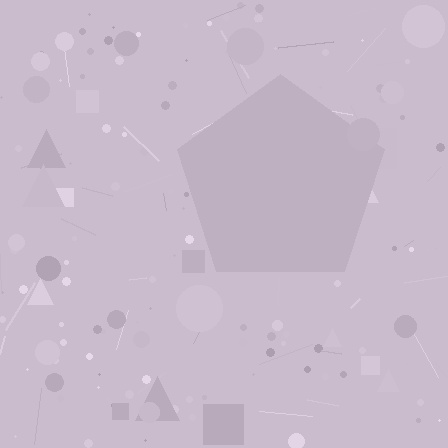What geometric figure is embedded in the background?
A pentagon is embedded in the background.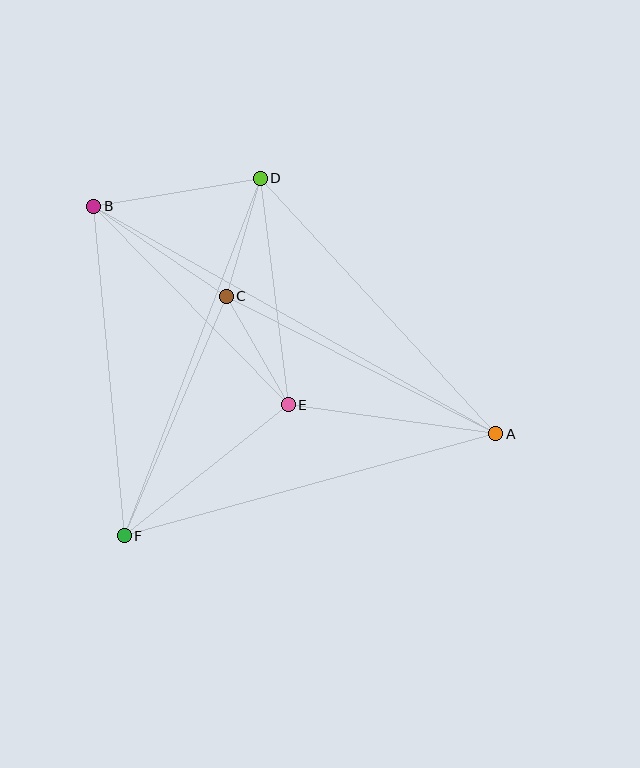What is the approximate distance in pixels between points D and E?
The distance between D and E is approximately 229 pixels.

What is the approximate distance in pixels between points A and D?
The distance between A and D is approximately 348 pixels.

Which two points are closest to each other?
Points C and D are closest to each other.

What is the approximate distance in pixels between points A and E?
The distance between A and E is approximately 209 pixels.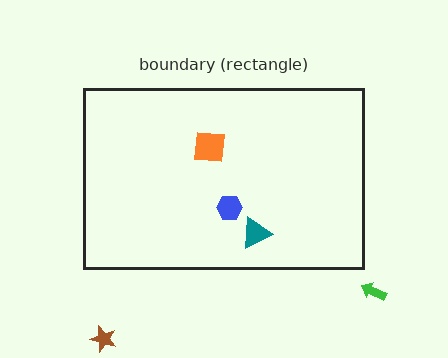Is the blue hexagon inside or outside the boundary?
Inside.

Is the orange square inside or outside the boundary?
Inside.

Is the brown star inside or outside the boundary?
Outside.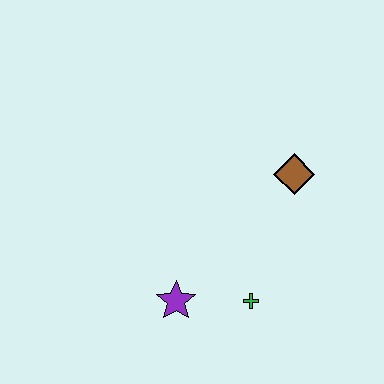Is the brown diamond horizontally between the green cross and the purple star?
No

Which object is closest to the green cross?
The purple star is closest to the green cross.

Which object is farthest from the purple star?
The brown diamond is farthest from the purple star.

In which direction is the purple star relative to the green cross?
The purple star is to the left of the green cross.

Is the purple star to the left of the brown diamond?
Yes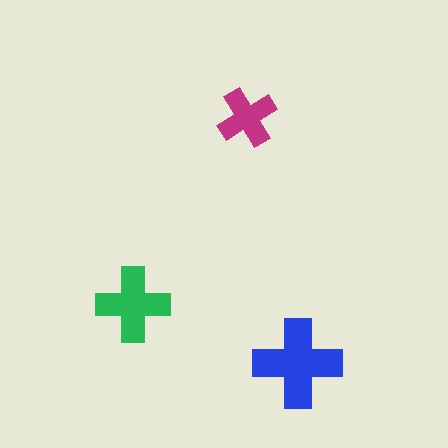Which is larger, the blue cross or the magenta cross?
The blue one.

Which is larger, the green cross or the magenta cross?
The green one.